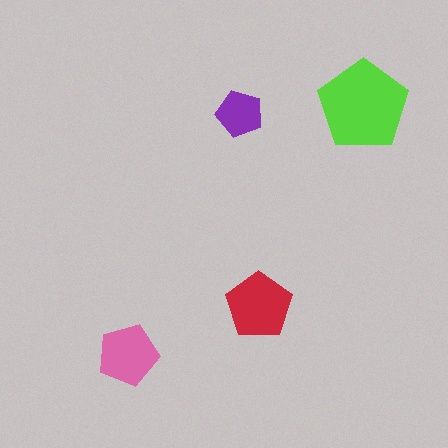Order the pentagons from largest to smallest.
the lime one, the red one, the pink one, the purple one.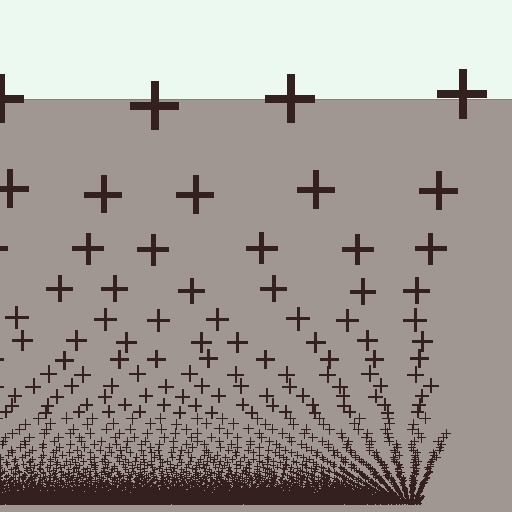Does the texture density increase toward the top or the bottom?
Density increases toward the bottom.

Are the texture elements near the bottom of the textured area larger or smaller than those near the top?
Smaller. The gradient is inverted — elements near the bottom are smaller and denser.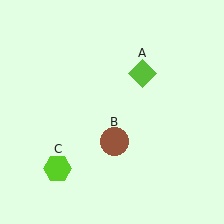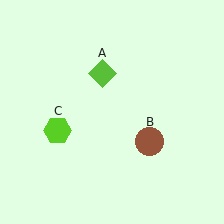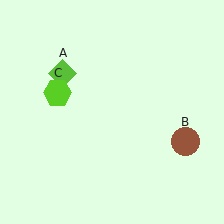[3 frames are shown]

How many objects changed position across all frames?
3 objects changed position: lime diamond (object A), brown circle (object B), lime hexagon (object C).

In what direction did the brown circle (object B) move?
The brown circle (object B) moved right.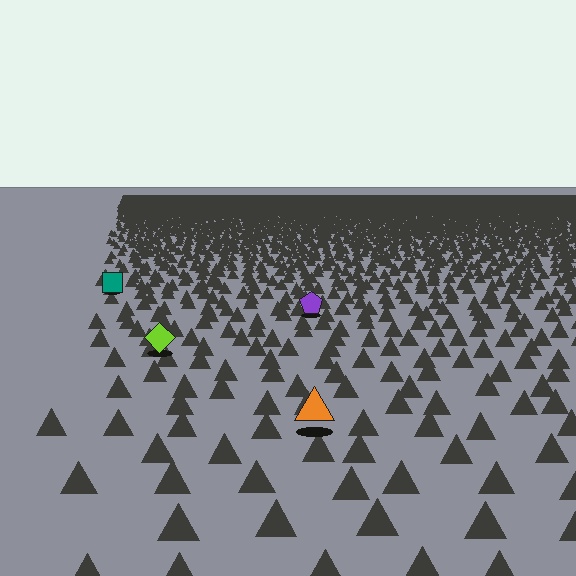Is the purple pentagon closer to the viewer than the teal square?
Yes. The purple pentagon is closer — you can tell from the texture gradient: the ground texture is coarser near it.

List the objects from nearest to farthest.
From nearest to farthest: the orange triangle, the lime diamond, the purple pentagon, the teal square.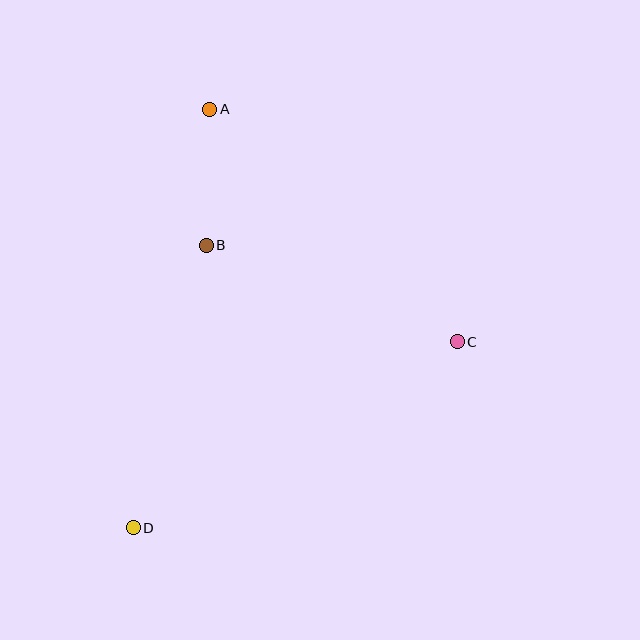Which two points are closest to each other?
Points A and B are closest to each other.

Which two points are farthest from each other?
Points A and D are farthest from each other.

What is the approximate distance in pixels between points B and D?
The distance between B and D is approximately 292 pixels.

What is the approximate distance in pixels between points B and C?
The distance between B and C is approximately 269 pixels.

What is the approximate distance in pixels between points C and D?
The distance between C and D is approximately 373 pixels.